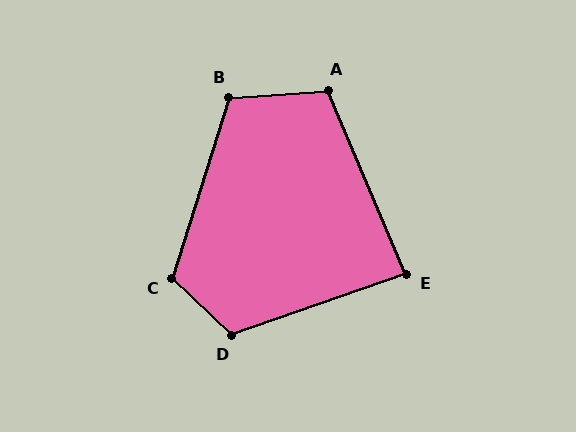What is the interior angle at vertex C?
Approximately 116 degrees (obtuse).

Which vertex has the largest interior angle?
D, at approximately 117 degrees.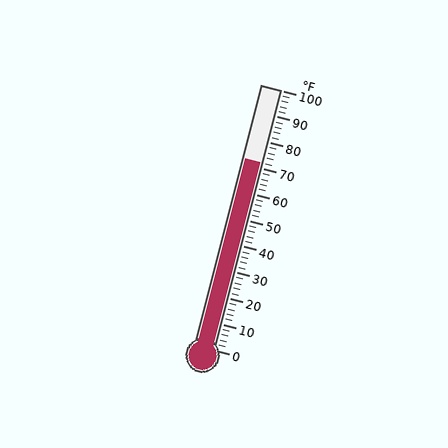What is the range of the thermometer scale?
The thermometer scale ranges from 0°F to 100°F.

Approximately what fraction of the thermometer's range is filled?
The thermometer is filled to approximately 70% of its range.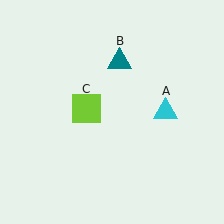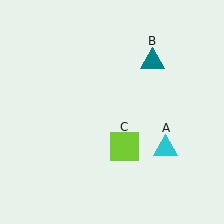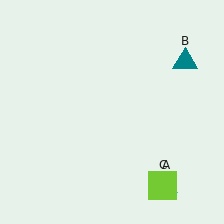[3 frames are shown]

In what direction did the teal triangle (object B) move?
The teal triangle (object B) moved right.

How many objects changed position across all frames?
3 objects changed position: cyan triangle (object A), teal triangle (object B), lime square (object C).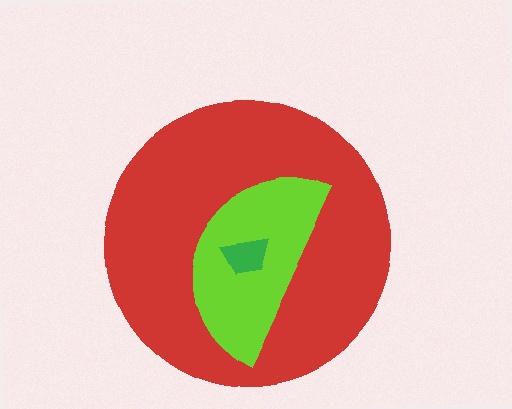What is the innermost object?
The green trapezoid.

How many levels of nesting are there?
3.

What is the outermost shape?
The red circle.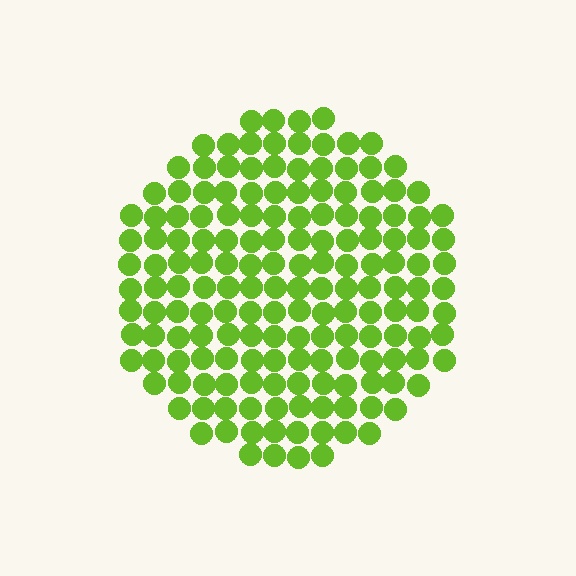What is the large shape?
The large shape is a circle.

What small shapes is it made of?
It is made of small circles.